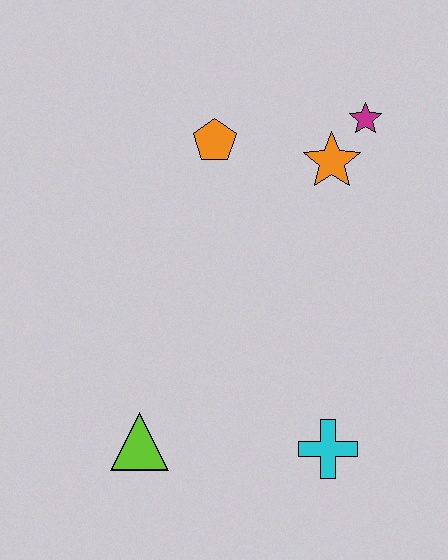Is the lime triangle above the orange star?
No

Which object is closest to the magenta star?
The orange star is closest to the magenta star.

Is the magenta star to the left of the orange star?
No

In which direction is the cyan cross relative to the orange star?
The cyan cross is below the orange star.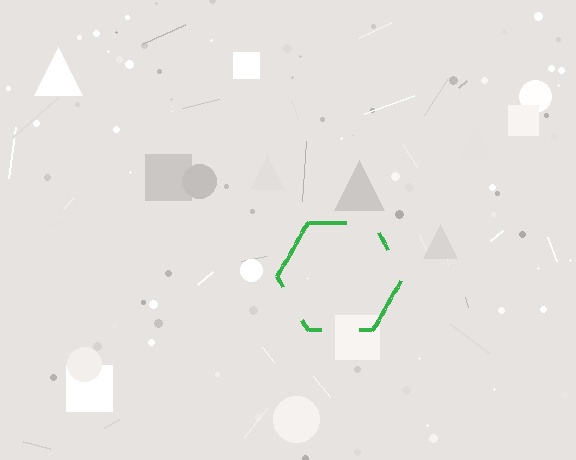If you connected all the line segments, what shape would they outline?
They would outline a hexagon.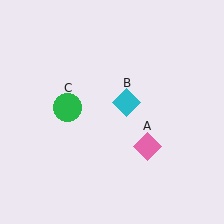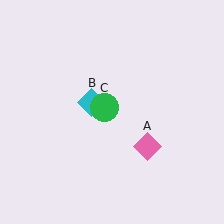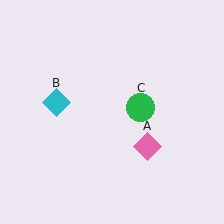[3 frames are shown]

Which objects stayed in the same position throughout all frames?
Pink diamond (object A) remained stationary.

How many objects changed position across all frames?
2 objects changed position: cyan diamond (object B), green circle (object C).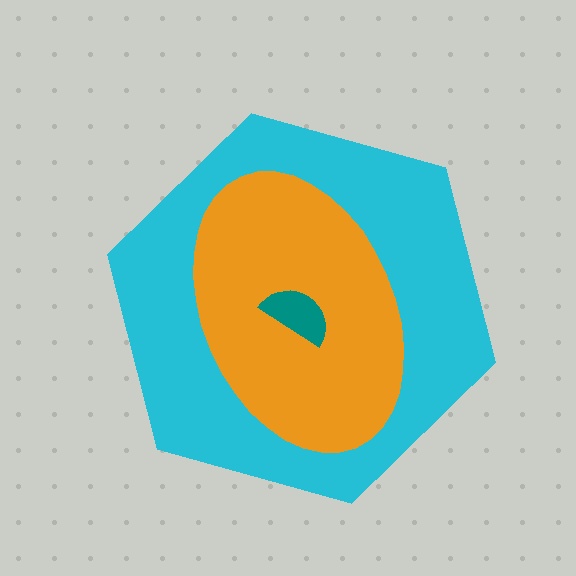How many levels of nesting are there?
3.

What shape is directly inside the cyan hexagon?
The orange ellipse.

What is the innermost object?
The teal semicircle.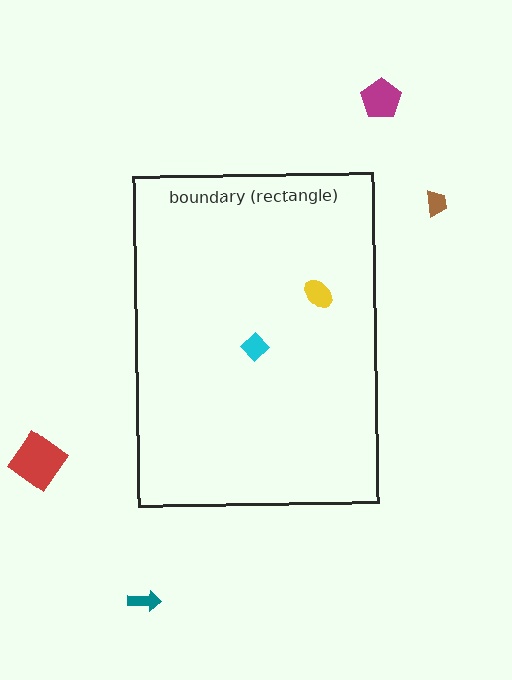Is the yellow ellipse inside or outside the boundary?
Inside.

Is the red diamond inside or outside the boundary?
Outside.